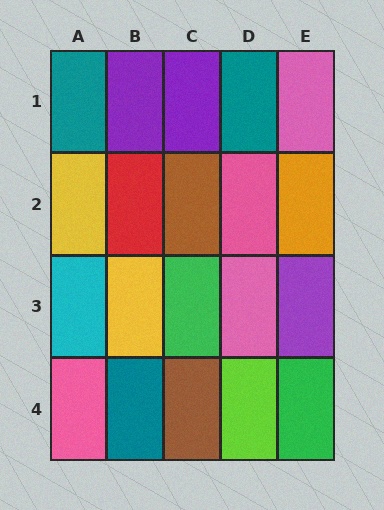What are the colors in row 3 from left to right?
Cyan, yellow, green, pink, purple.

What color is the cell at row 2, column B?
Red.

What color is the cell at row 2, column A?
Yellow.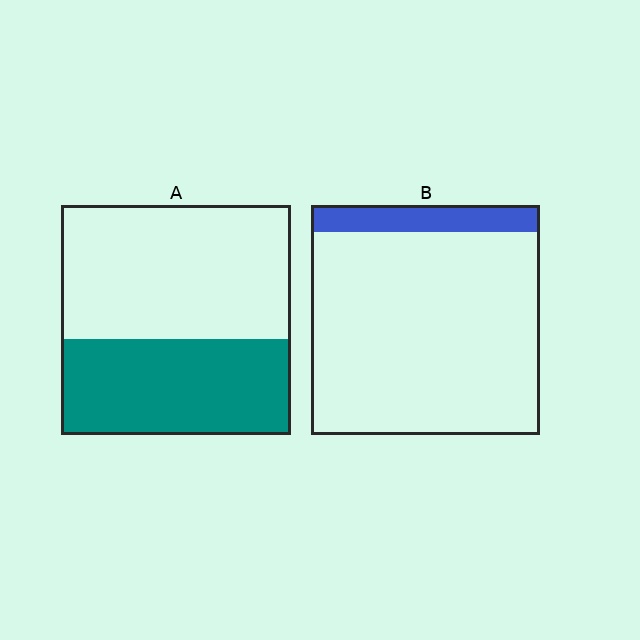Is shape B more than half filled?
No.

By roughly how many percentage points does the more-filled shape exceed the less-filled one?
By roughly 30 percentage points (A over B).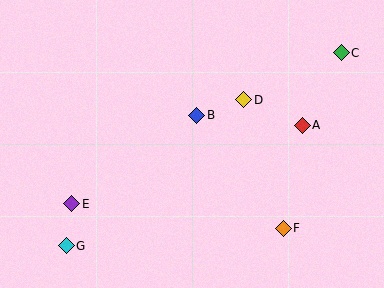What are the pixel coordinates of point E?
Point E is at (72, 204).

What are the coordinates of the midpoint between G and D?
The midpoint between G and D is at (155, 173).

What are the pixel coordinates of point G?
Point G is at (66, 246).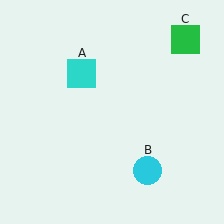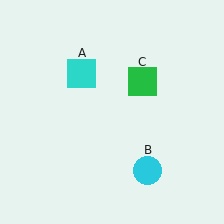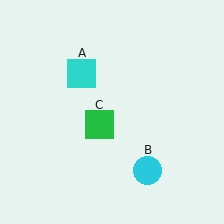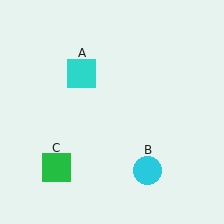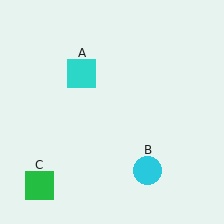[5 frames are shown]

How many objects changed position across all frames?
1 object changed position: green square (object C).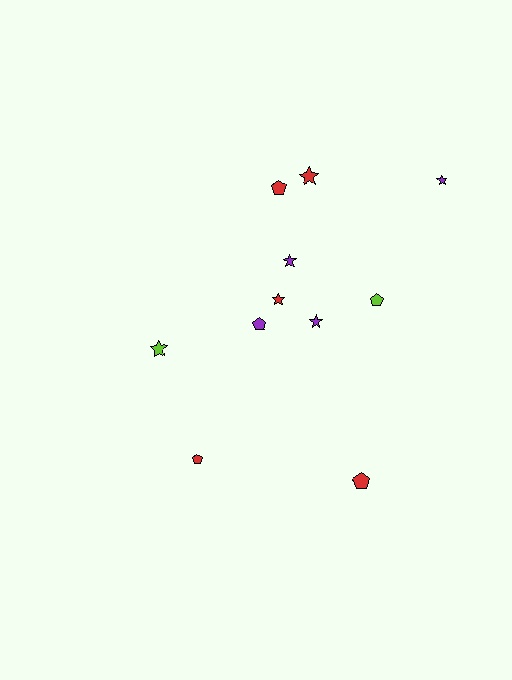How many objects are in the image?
There are 11 objects.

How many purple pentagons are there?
There is 1 purple pentagon.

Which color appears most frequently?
Red, with 5 objects.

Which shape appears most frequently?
Star, with 6 objects.